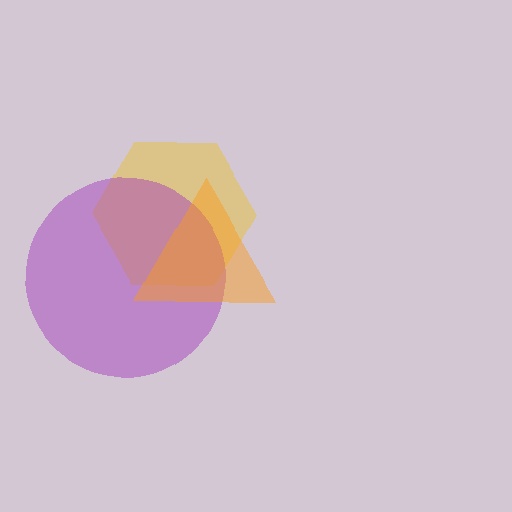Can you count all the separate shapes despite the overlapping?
Yes, there are 3 separate shapes.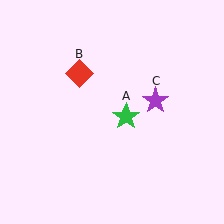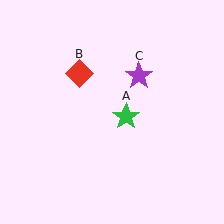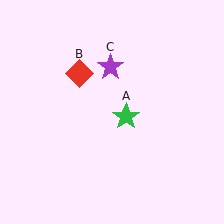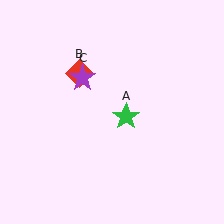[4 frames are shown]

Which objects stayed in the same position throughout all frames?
Green star (object A) and red diamond (object B) remained stationary.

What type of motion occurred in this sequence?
The purple star (object C) rotated counterclockwise around the center of the scene.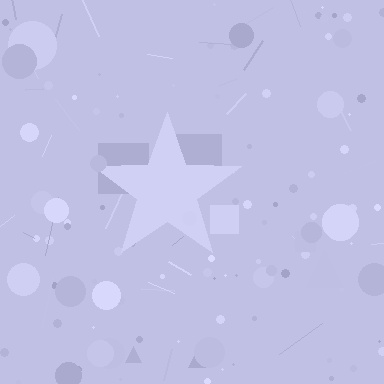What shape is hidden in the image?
A star is hidden in the image.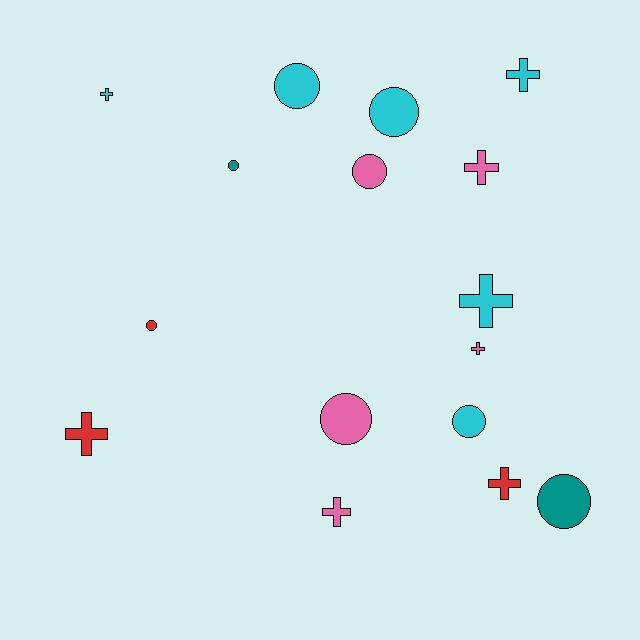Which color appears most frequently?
Cyan, with 6 objects.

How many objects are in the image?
There are 16 objects.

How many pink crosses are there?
There are 3 pink crosses.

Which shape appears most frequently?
Cross, with 8 objects.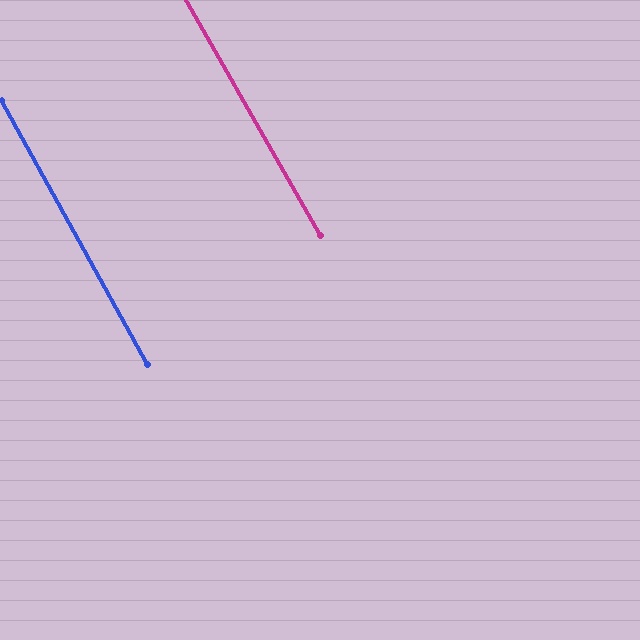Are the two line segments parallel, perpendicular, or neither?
Parallel — their directions differ by only 0.7°.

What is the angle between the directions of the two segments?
Approximately 1 degree.